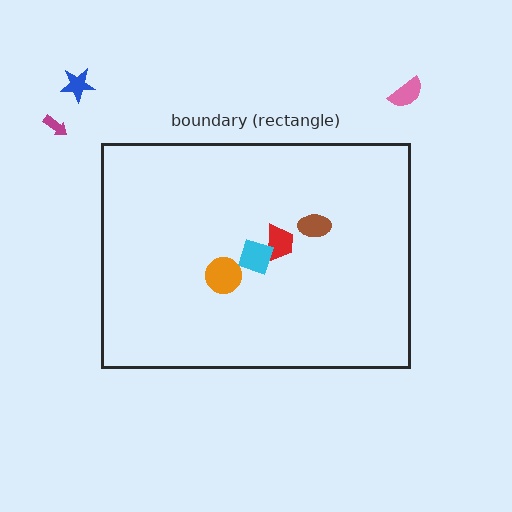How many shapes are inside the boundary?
4 inside, 3 outside.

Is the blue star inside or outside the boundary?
Outside.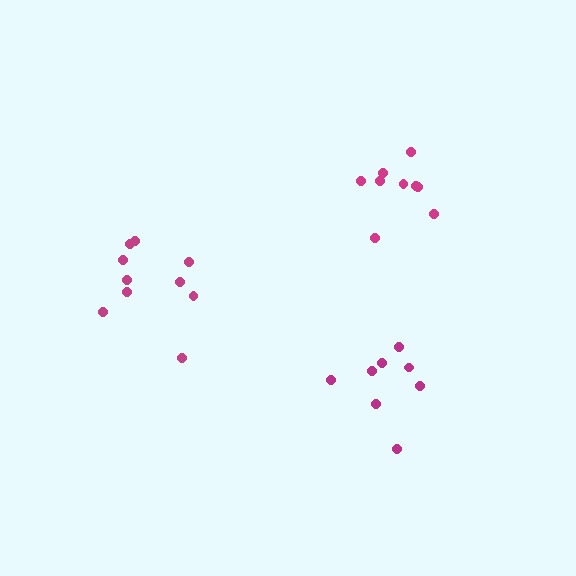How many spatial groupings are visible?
There are 3 spatial groupings.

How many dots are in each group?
Group 1: 10 dots, Group 2: 8 dots, Group 3: 9 dots (27 total).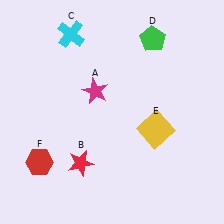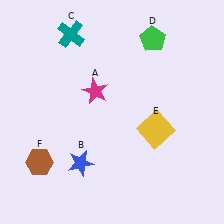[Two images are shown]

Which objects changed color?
B changed from red to blue. C changed from cyan to teal. F changed from red to brown.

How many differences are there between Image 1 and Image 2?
There are 3 differences between the two images.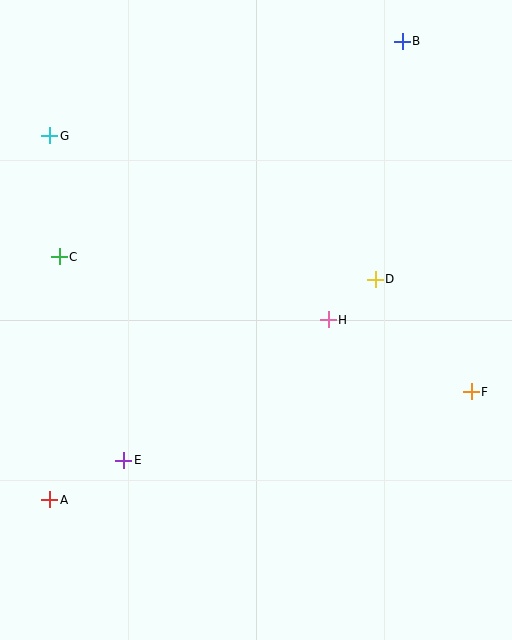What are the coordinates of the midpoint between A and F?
The midpoint between A and F is at (260, 446).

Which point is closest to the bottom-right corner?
Point F is closest to the bottom-right corner.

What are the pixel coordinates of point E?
Point E is at (124, 460).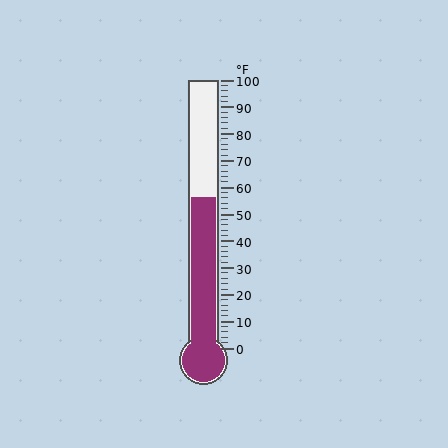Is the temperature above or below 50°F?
The temperature is above 50°F.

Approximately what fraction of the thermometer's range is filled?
The thermometer is filled to approximately 55% of its range.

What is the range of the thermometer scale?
The thermometer scale ranges from 0°F to 100°F.